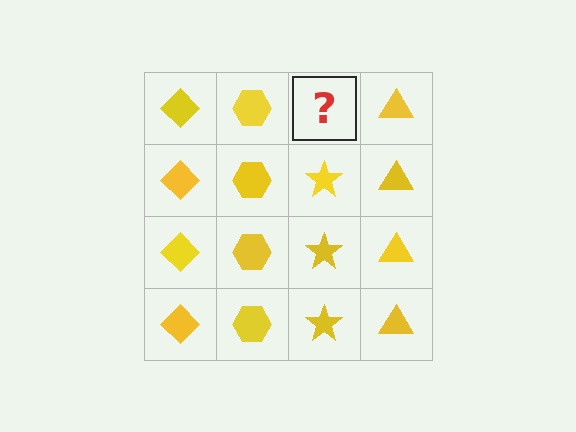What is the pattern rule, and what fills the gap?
The rule is that each column has a consistent shape. The gap should be filled with a yellow star.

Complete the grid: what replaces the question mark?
The question mark should be replaced with a yellow star.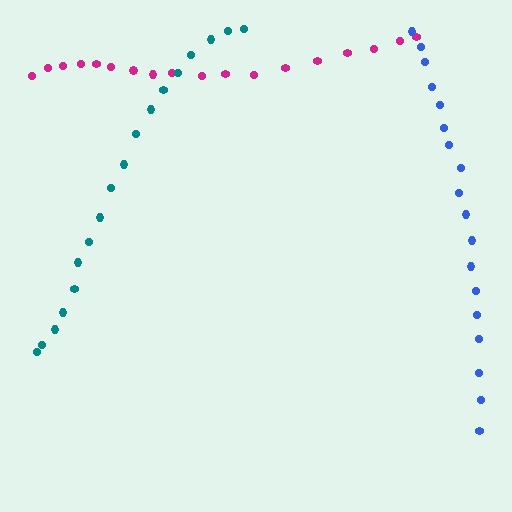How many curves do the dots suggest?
There are 3 distinct paths.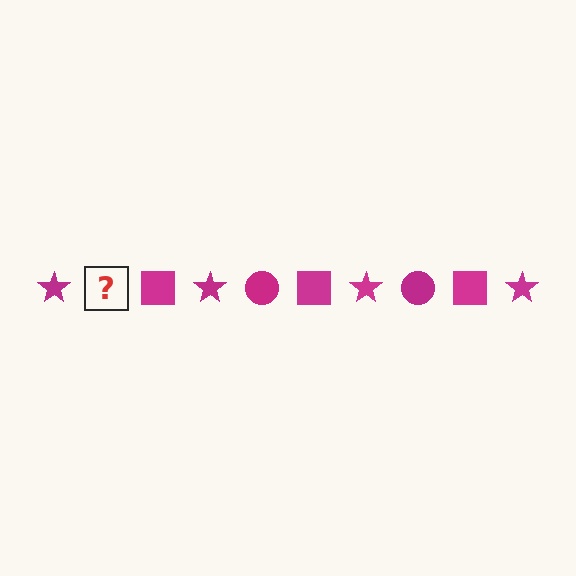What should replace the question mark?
The question mark should be replaced with a magenta circle.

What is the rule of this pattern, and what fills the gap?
The rule is that the pattern cycles through star, circle, square shapes in magenta. The gap should be filled with a magenta circle.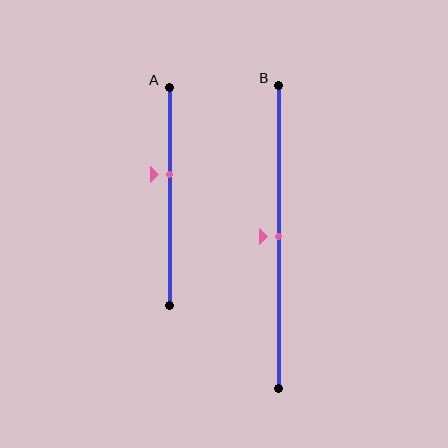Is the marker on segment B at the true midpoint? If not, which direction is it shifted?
Yes, the marker on segment B is at the true midpoint.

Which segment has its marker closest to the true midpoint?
Segment B has its marker closest to the true midpoint.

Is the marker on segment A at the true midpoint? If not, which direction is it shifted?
No, the marker on segment A is shifted upward by about 10% of the segment length.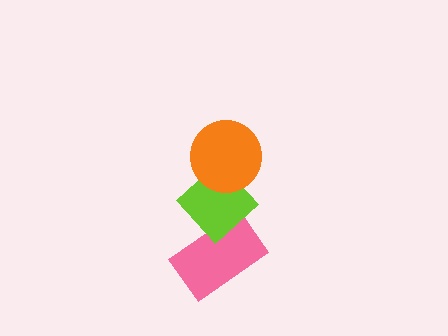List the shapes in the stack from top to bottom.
From top to bottom: the orange circle, the lime diamond, the pink rectangle.